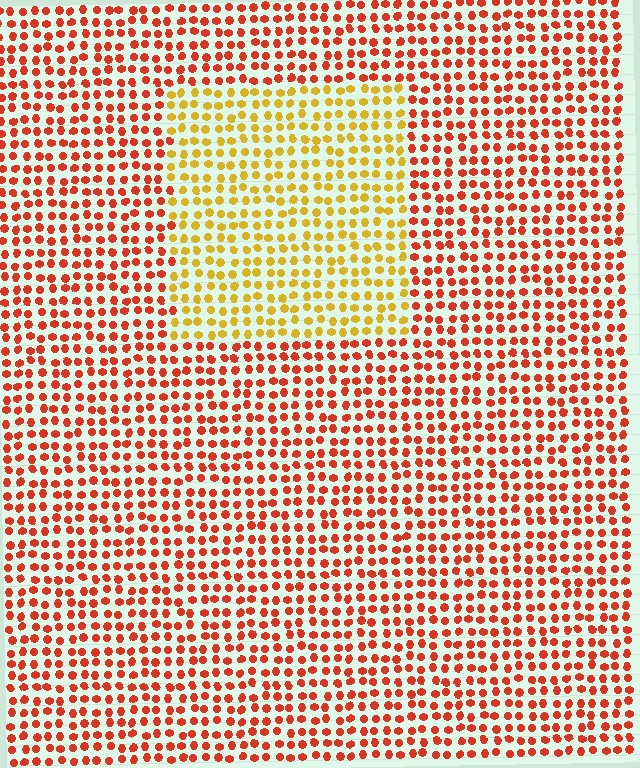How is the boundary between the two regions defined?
The boundary is defined purely by a slight shift in hue (about 43 degrees). Spacing, size, and orientation are identical on both sides.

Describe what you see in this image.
The image is filled with small red elements in a uniform arrangement. A rectangle-shaped region is visible where the elements are tinted to a slightly different hue, forming a subtle color boundary.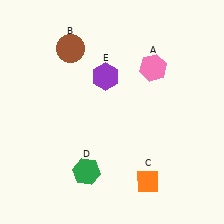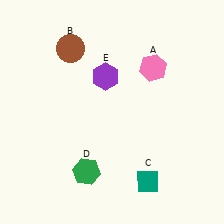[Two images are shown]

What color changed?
The diamond (C) changed from orange in Image 1 to teal in Image 2.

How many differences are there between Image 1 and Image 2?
There is 1 difference between the two images.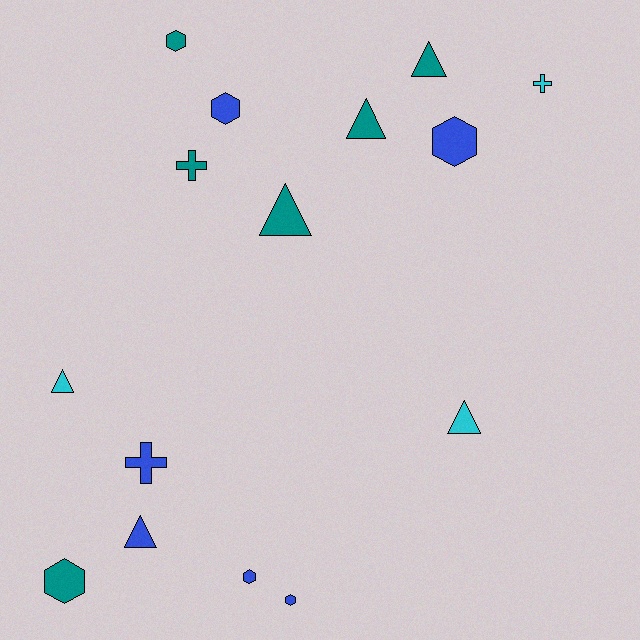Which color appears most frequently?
Teal, with 6 objects.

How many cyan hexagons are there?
There are no cyan hexagons.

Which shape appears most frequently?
Hexagon, with 6 objects.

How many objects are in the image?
There are 15 objects.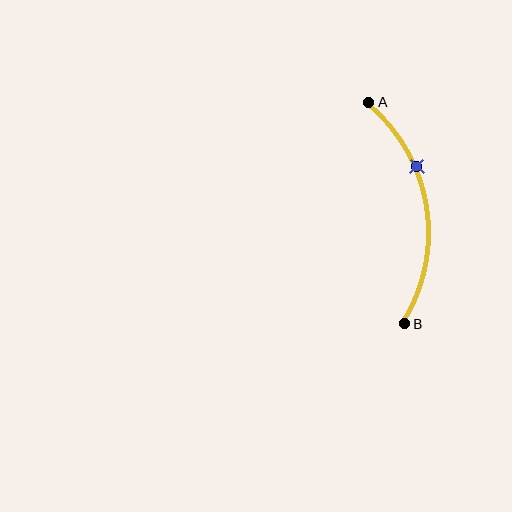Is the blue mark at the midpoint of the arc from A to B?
No. The blue mark lies on the arc but is closer to endpoint A. The arc midpoint would be at the point on the curve equidistant along the arc from both A and B.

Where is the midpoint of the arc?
The arc midpoint is the point on the curve farthest from the straight line joining A and B. It sits to the right of that line.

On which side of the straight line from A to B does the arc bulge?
The arc bulges to the right of the straight line connecting A and B.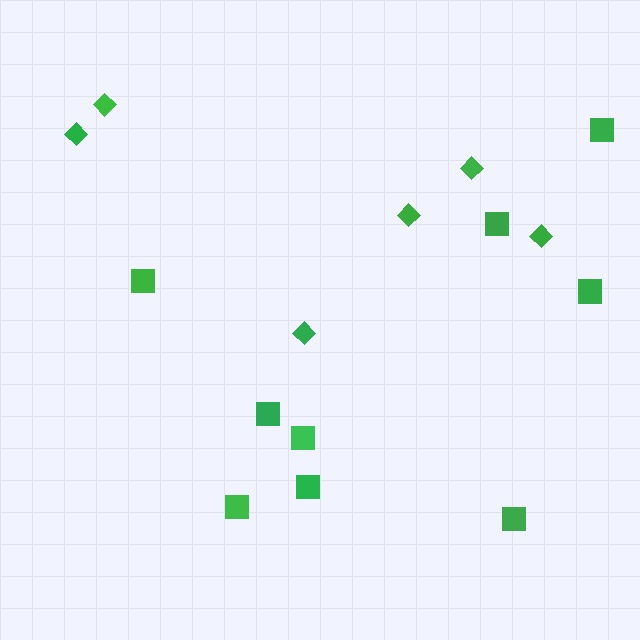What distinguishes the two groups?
There are 2 groups: one group of squares (9) and one group of diamonds (6).